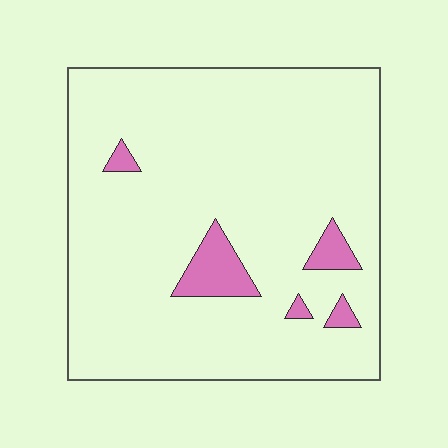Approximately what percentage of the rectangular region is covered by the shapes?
Approximately 5%.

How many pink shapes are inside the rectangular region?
5.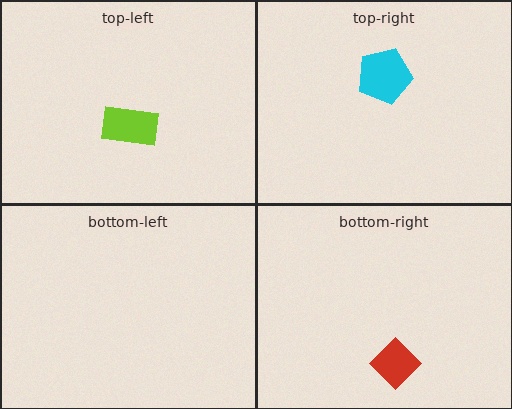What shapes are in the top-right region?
The cyan pentagon.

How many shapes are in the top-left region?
1.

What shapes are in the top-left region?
The lime rectangle.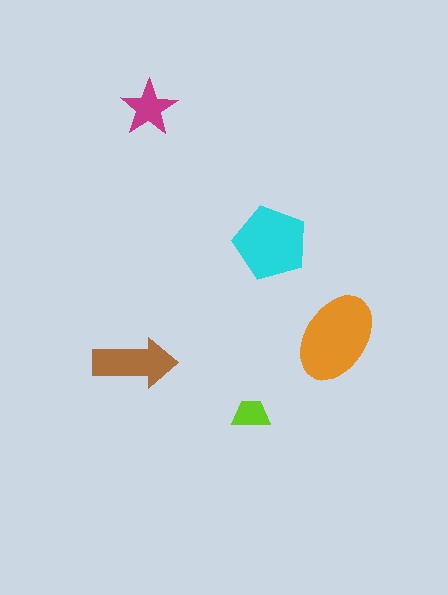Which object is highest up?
The magenta star is topmost.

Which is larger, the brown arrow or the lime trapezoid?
The brown arrow.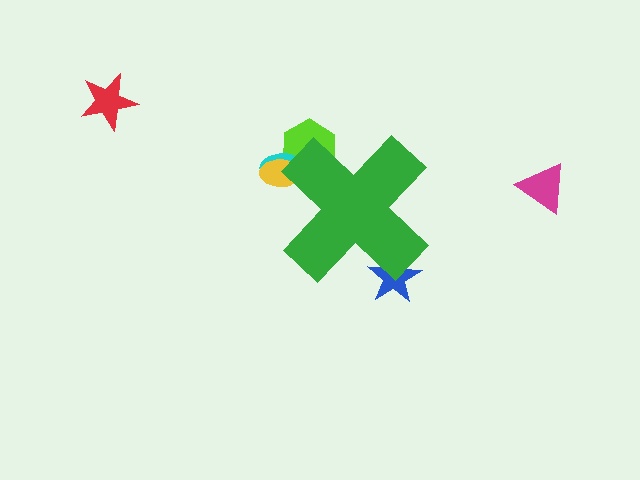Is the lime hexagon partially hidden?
Yes, the lime hexagon is partially hidden behind the green cross.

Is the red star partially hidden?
No, the red star is fully visible.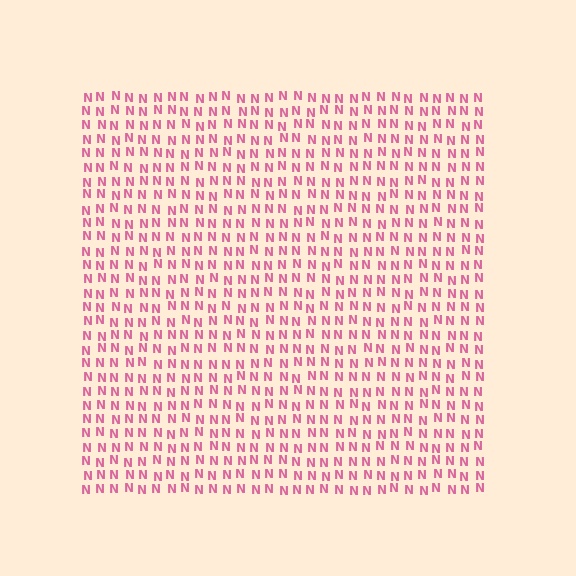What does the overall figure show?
The overall figure shows a square.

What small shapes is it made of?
It is made of small letter N's.